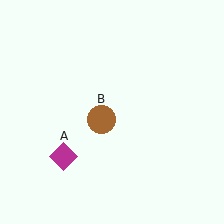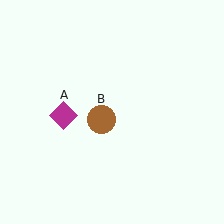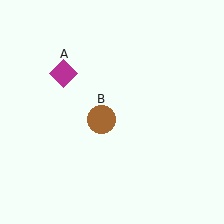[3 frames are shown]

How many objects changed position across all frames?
1 object changed position: magenta diamond (object A).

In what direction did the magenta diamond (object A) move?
The magenta diamond (object A) moved up.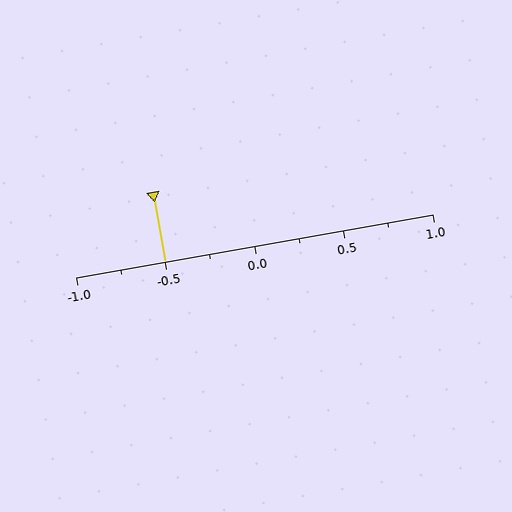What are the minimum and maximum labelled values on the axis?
The axis runs from -1.0 to 1.0.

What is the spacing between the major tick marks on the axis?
The major ticks are spaced 0.5 apart.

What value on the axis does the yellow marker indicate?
The marker indicates approximately -0.5.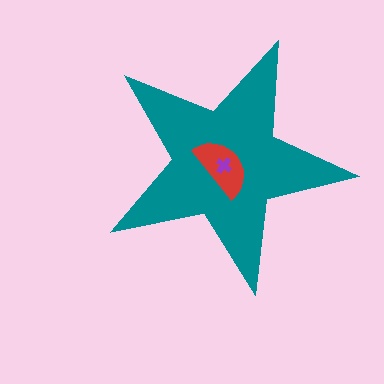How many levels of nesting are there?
3.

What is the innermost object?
The purple cross.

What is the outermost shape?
The teal star.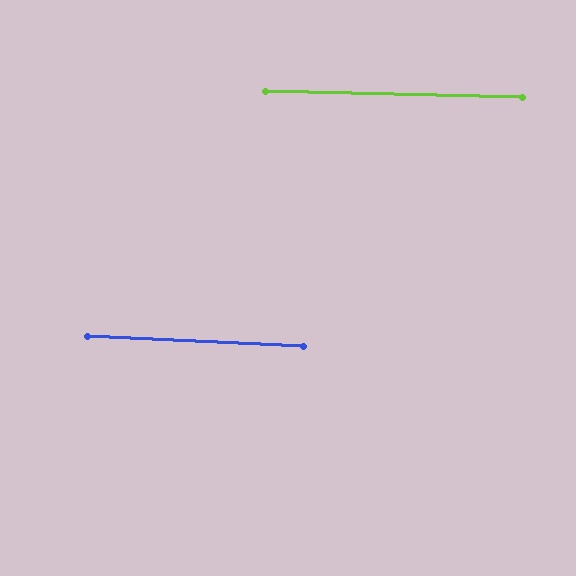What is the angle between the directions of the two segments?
Approximately 1 degree.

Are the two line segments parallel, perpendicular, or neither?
Parallel — their directions differ by only 1.3°.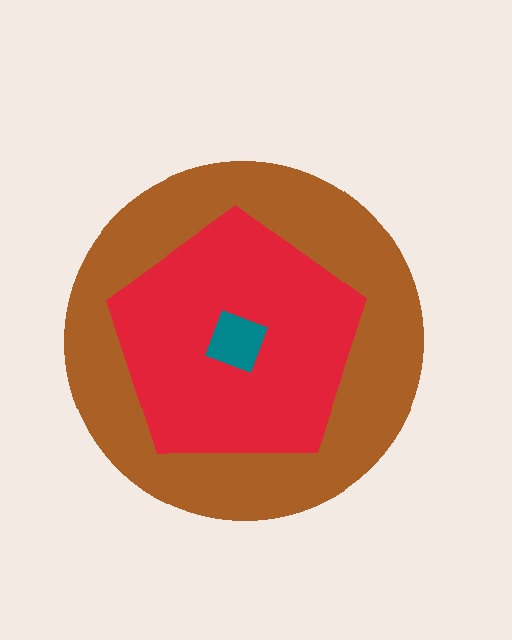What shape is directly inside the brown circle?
The red pentagon.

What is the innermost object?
The teal diamond.